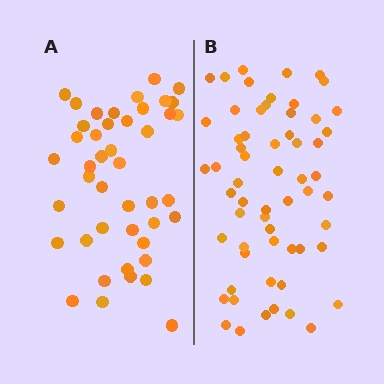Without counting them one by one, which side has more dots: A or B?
Region B (the right region) has more dots.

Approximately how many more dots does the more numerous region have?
Region B has approximately 15 more dots than region A.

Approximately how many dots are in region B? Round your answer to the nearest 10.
About 60 dots.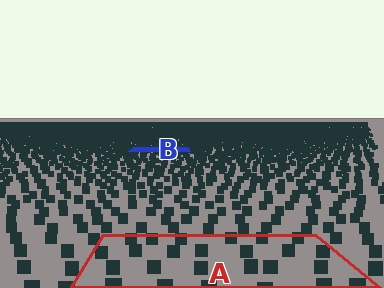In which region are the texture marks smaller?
The texture marks are smaller in region B, because it is farther away.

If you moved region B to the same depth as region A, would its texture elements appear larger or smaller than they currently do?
They would appear larger. At a closer depth, the same texture elements are projected at a bigger on-screen size.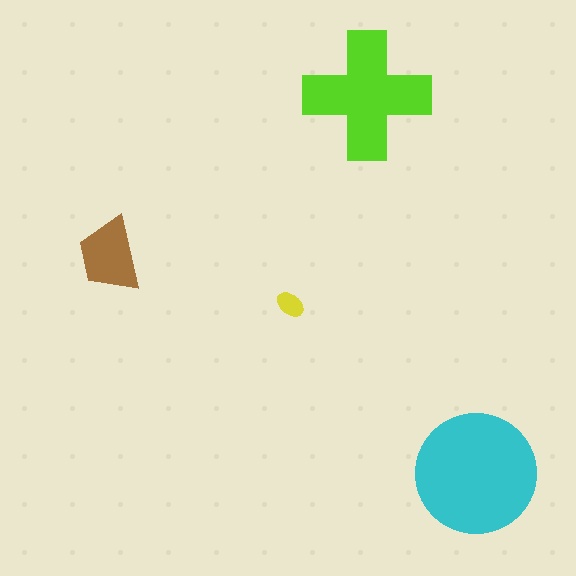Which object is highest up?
The lime cross is topmost.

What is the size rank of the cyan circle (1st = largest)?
1st.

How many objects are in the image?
There are 4 objects in the image.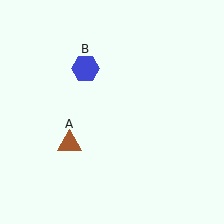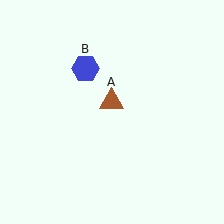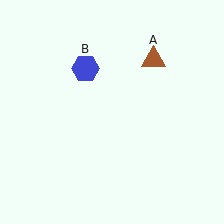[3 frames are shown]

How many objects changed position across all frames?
1 object changed position: brown triangle (object A).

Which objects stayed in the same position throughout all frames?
Blue hexagon (object B) remained stationary.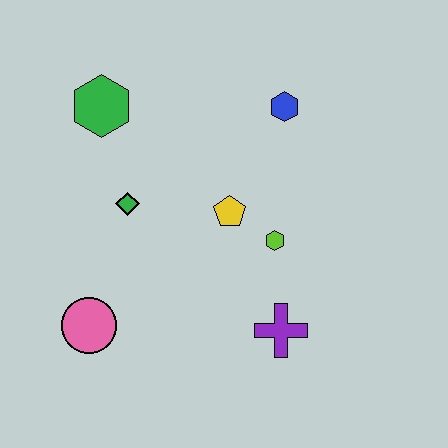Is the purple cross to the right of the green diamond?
Yes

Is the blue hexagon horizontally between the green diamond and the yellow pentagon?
No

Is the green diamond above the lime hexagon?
Yes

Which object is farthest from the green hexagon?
The purple cross is farthest from the green hexagon.